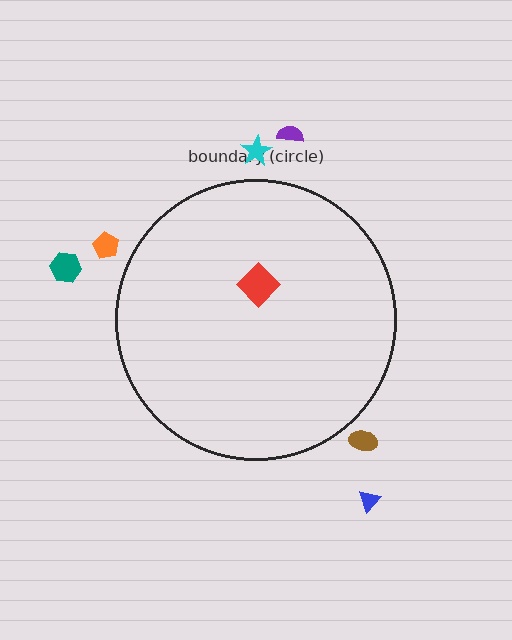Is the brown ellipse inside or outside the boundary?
Outside.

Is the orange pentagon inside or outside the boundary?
Outside.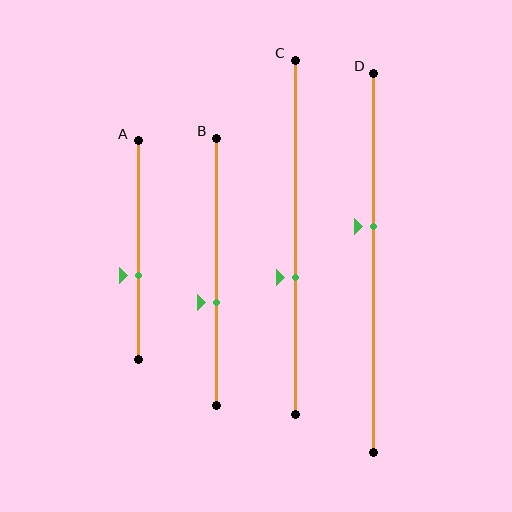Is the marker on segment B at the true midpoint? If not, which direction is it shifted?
No, the marker on segment B is shifted downward by about 12% of the segment length.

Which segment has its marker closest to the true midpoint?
Segment D has its marker closest to the true midpoint.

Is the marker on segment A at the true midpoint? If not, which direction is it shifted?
No, the marker on segment A is shifted downward by about 12% of the segment length.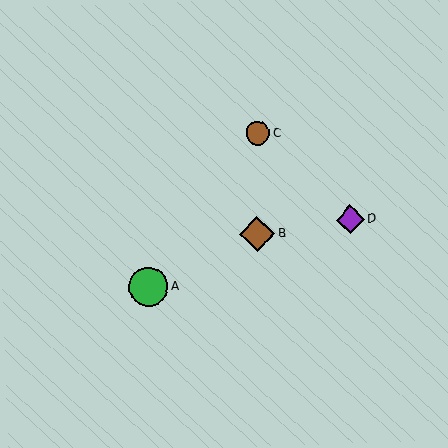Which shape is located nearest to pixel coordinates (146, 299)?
The green circle (labeled A) at (149, 286) is nearest to that location.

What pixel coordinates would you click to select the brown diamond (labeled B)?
Click at (257, 234) to select the brown diamond B.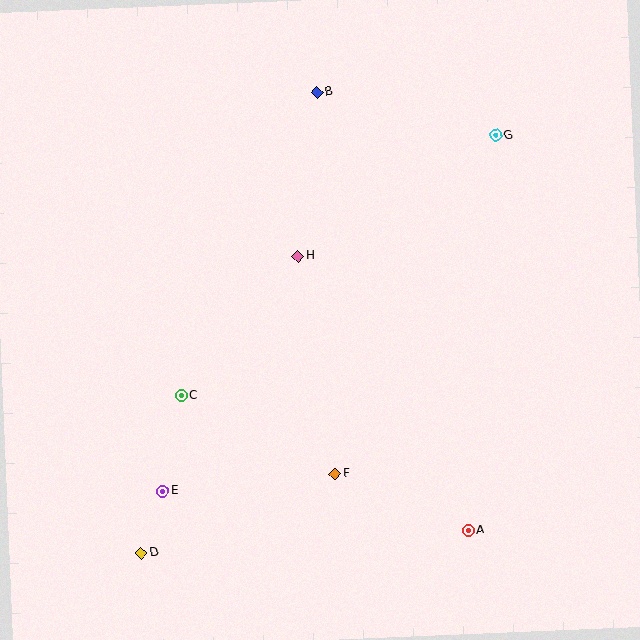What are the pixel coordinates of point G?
Point G is at (496, 135).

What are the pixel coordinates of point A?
Point A is at (468, 530).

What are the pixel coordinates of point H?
Point H is at (298, 256).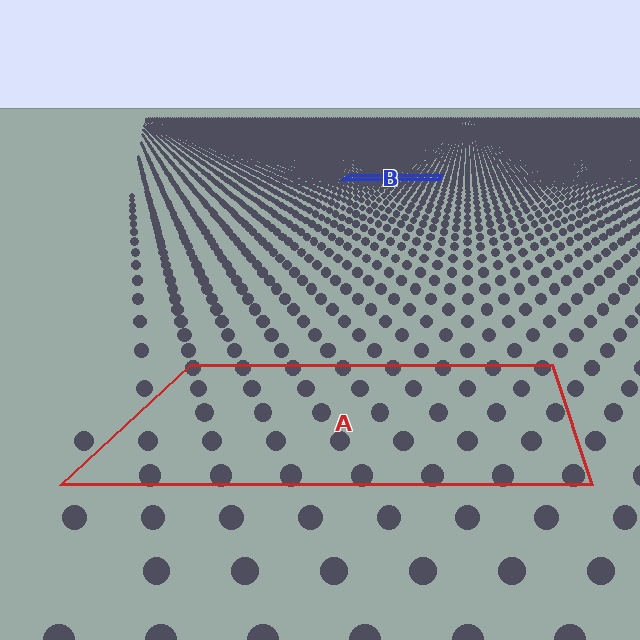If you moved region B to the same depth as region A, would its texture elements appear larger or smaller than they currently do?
They would appear larger. At a closer depth, the same texture elements are projected at a bigger on-screen size.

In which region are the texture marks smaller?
The texture marks are smaller in region B, because it is farther away.